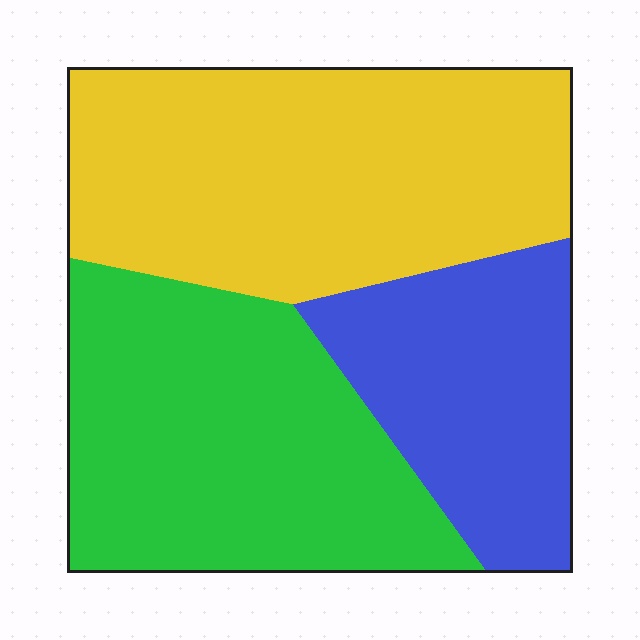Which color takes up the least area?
Blue, at roughly 25%.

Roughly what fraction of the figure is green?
Green takes up about three eighths (3/8) of the figure.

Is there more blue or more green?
Green.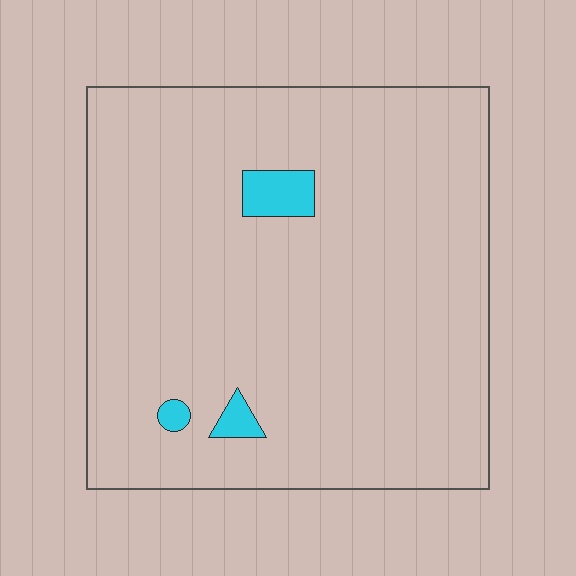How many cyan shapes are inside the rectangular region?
3.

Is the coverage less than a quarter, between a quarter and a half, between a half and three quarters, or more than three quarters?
Less than a quarter.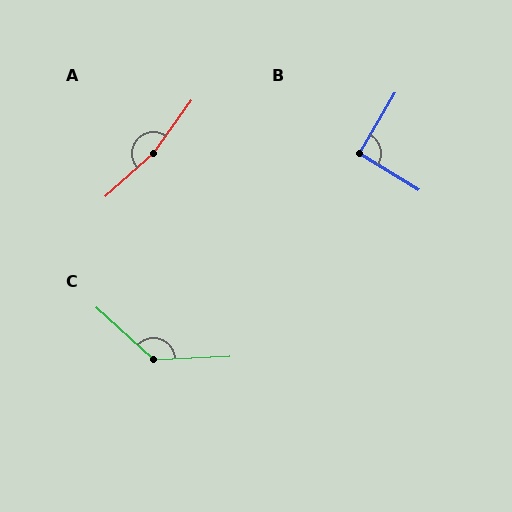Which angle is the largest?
A, at approximately 167 degrees.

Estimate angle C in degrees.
Approximately 135 degrees.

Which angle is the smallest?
B, at approximately 92 degrees.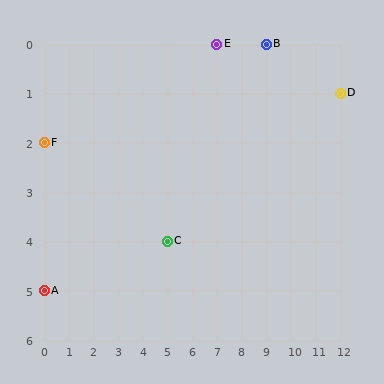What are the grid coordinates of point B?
Point B is at grid coordinates (9, 0).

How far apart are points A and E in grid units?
Points A and E are 7 columns and 5 rows apart (about 8.6 grid units diagonally).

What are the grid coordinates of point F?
Point F is at grid coordinates (0, 2).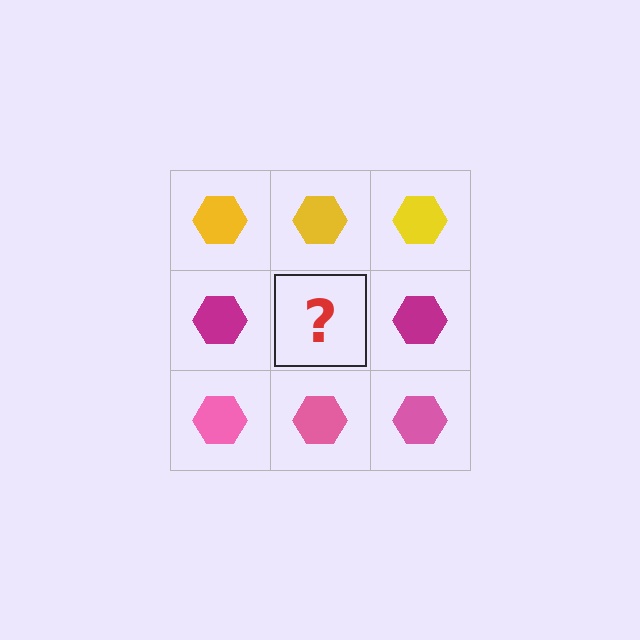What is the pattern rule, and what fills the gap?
The rule is that each row has a consistent color. The gap should be filled with a magenta hexagon.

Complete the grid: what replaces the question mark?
The question mark should be replaced with a magenta hexagon.